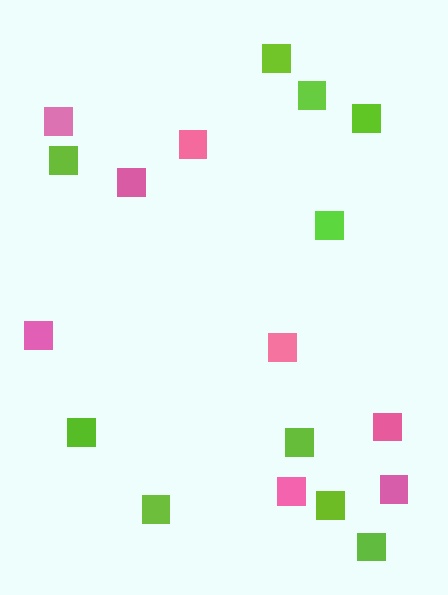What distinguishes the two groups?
There are 2 groups: one group of pink squares (8) and one group of lime squares (10).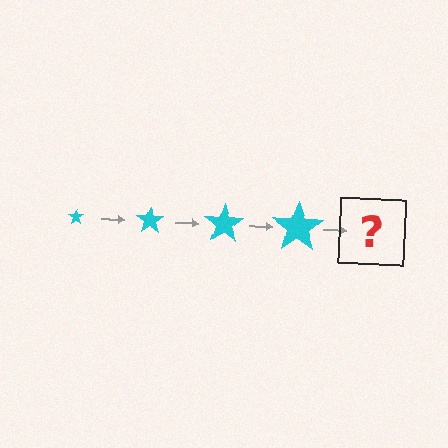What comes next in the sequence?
The next element should be a cyan star, larger than the previous one.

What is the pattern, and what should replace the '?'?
The pattern is that the star gets progressively larger each step. The '?' should be a cyan star, larger than the previous one.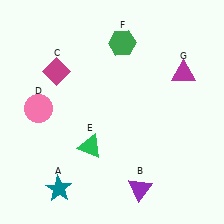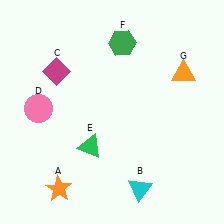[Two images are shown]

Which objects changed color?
A changed from teal to orange. B changed from purple to cyan. G changed from magenta to orange.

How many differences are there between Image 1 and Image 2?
There are 3 differences between the two images.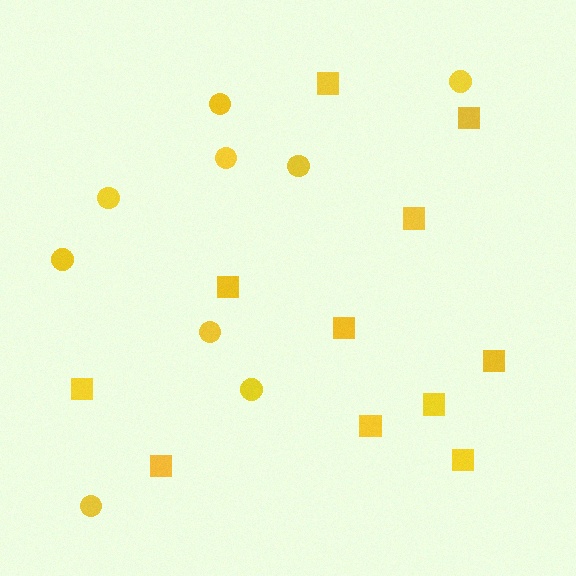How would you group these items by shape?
There are 2 groups: one group of circles (9) and one group of squares (11).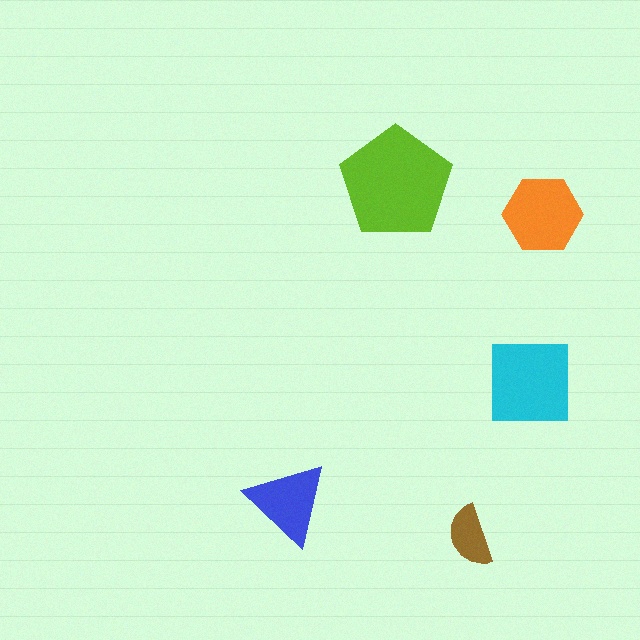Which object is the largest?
The lime pentagon.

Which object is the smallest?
The brown semicircle.